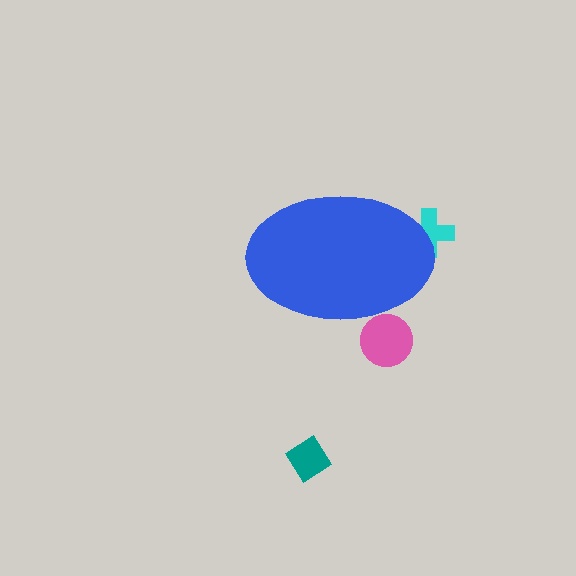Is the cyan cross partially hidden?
Yes, the cyan cross is partially hidden behind the blue ellipse.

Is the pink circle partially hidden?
Yes, the pink circle is partially hidden behind the blue ellipse.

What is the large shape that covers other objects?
A blue ellipse.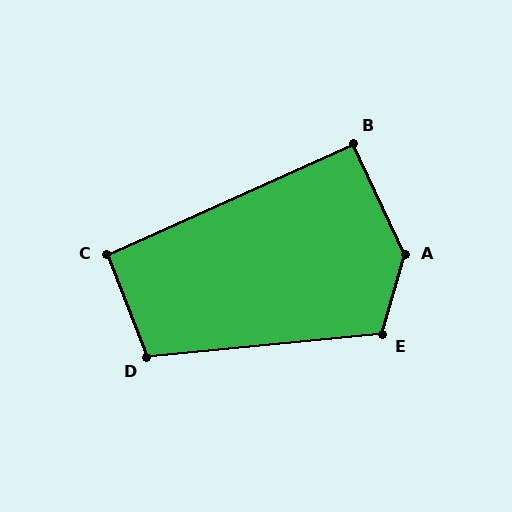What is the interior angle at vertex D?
Approximately 106 degrees (obtuse).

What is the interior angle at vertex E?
Approximately 111 degrees (obtuse).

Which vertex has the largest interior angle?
A, at approximately 139 degrees.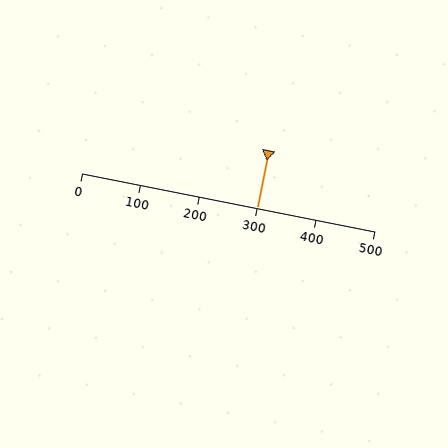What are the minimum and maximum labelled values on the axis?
The axis runs from 0 to 500.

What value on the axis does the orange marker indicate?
The marker indicates approximately 300.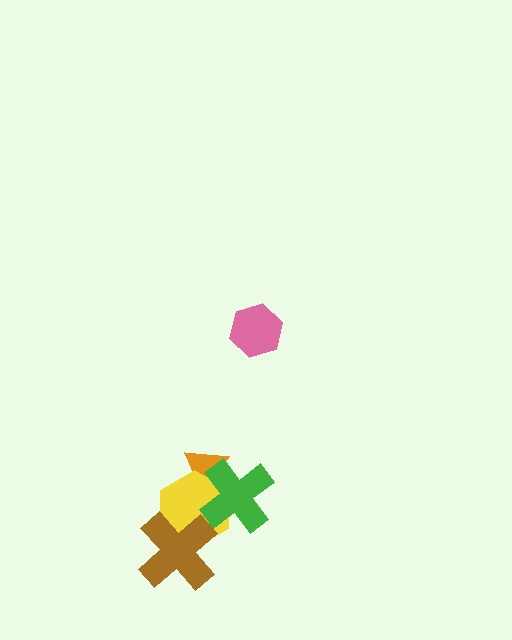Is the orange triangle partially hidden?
Yes, it is partially covered by another shape.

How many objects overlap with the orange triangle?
2 objects overlap with the orange triangle.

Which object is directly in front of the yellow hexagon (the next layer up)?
The brown cross is directly in front of the yellow hexagon.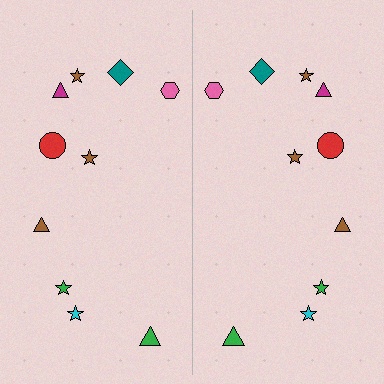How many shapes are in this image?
There are 20 shapes in this image.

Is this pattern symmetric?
Yes, this pattern has bilateral (reflection) symmetry.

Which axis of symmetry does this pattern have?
The pattern has a vertical axis of symmetry running through the center of the image.